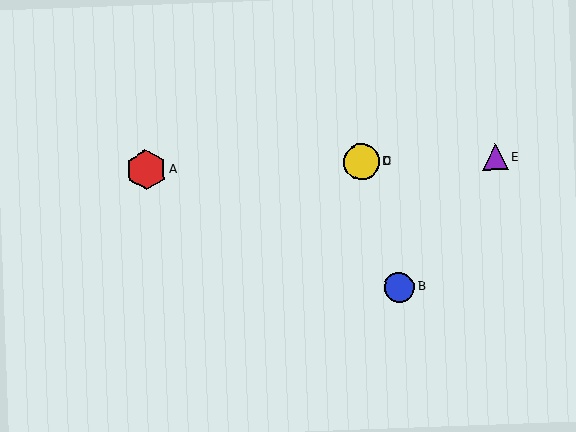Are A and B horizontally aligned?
No, A is at y≈170 and B is at y≈287.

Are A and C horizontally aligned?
Yes, both are at y≈170.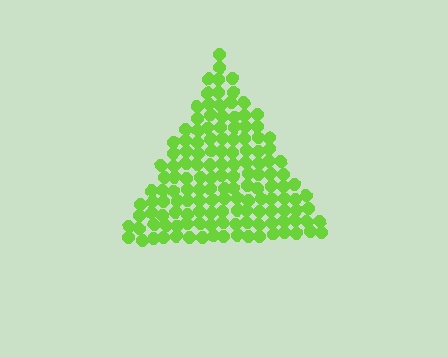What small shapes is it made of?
It is made of small circles.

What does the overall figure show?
The overall figure shows a triangle.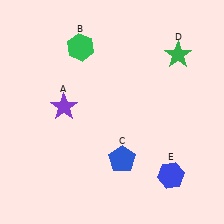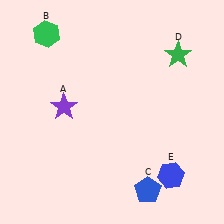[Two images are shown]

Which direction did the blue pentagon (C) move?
The blue pentagon (C) moved down.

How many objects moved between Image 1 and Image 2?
2 objects moved between the two images.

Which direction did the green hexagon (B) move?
The green hexagon (B) moved left.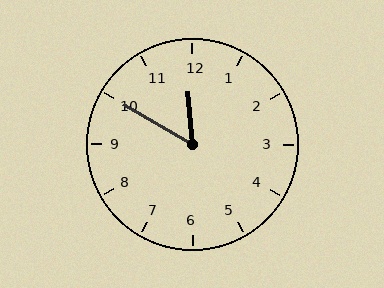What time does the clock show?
11:50.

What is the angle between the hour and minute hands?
Approximately 55 degrees.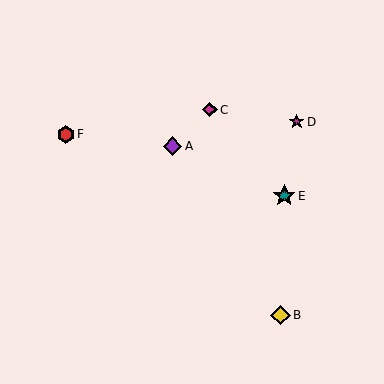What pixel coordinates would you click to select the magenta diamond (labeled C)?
Click at (210, 110) to select the magenta diamond C.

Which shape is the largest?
The teal star (labeled E) is the largest.